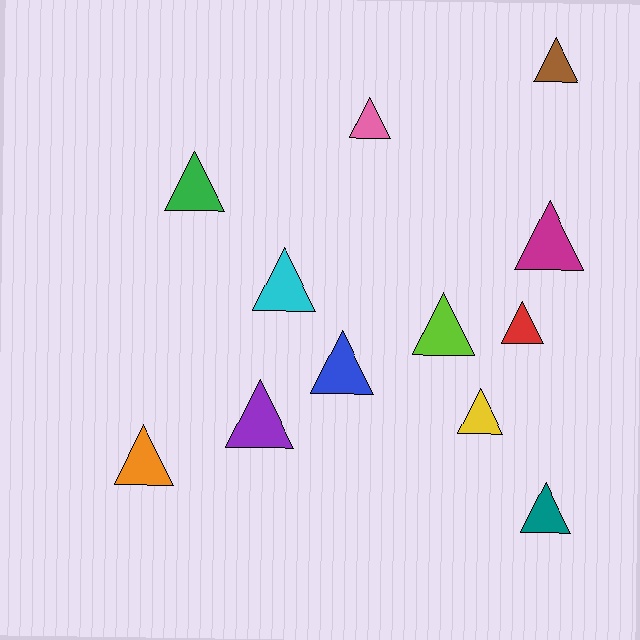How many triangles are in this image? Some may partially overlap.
There are 12 triangles.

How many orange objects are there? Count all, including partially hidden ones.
There is 1 orange object.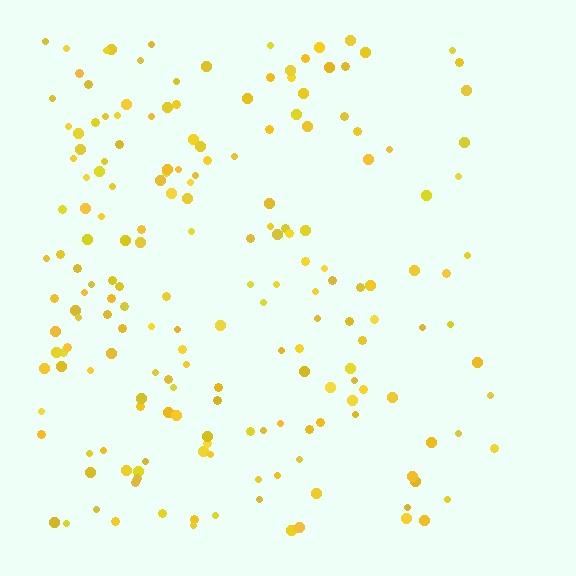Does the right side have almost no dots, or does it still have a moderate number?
Still a moderate number, just noticeably fewer than the left.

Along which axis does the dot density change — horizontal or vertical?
Horizontal.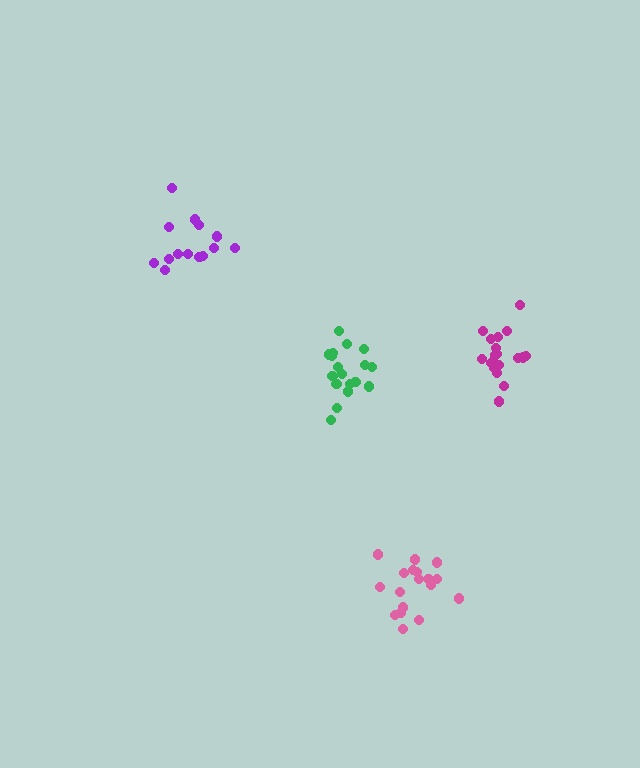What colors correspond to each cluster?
The clusters are colored: purple, green, pink, magenta.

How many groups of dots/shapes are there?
There are 4 groups.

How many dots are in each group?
Group 1: 14 dots, Group 2: 18 dots, Group 3: 18 dots, Group 4: 18 dots (68 total).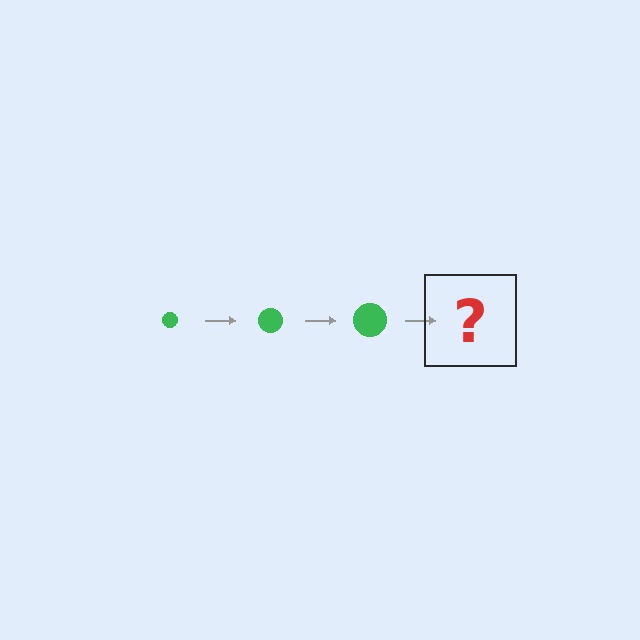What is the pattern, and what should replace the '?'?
The pattern is that the circle gets progressively larger each step. The '?' should be a green circle, larger than the previous one.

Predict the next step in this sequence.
The next step is a green circle, larger than the previous one.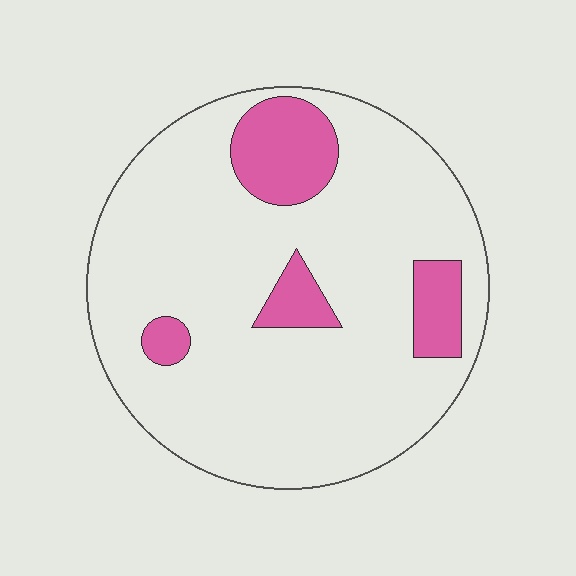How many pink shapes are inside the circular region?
4.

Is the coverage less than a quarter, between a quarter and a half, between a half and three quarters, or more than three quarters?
Less than a quarter.